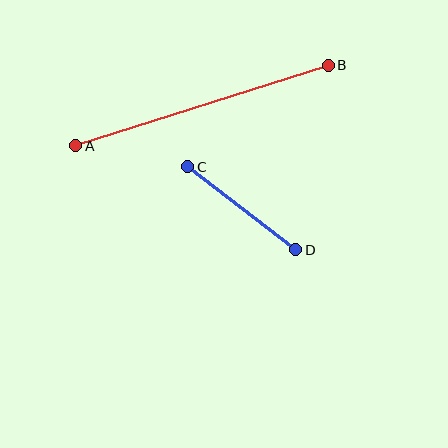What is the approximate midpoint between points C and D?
The midpoint is at approximately (242, 208) pixels.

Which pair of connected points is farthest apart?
Points A and B are farthest apart.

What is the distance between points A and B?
The distance is approximately 265 pixels.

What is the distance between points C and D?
The distance is approximately 136 pixels.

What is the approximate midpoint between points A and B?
The midpoint is at approximately (202, 106) pixels.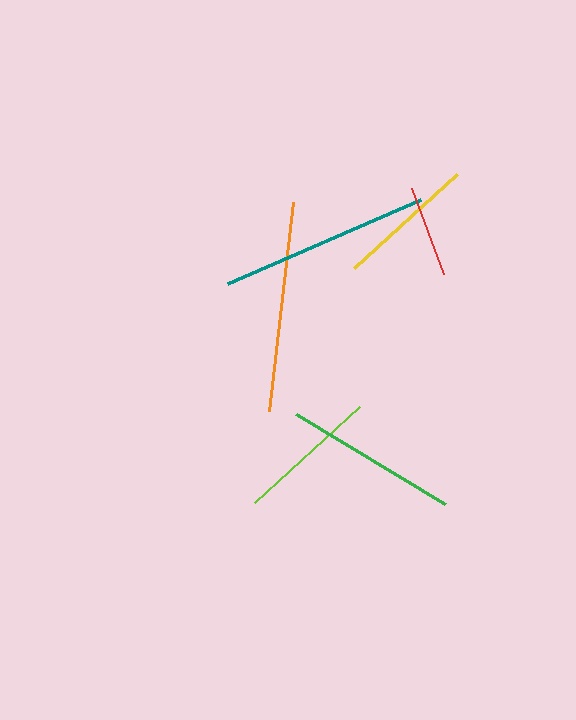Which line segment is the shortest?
The red line is the shortest at approximately 93 pixels.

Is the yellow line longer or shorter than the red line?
The yellow line is longer than the red line.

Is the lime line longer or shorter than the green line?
The green line is longer than the lime line.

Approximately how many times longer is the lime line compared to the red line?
The lime line is approximately 1.5 times the length of the red line.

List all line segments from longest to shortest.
From longest to shortest: teal, orange, green, lime, yellow, red.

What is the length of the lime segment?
The lime segment is approximately 143 pixels long.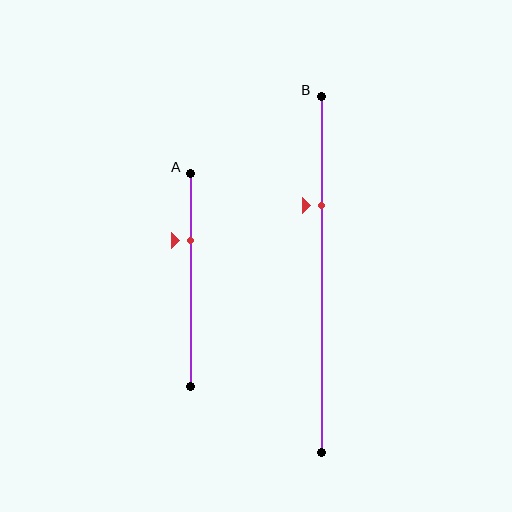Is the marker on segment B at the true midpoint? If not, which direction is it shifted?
No, the marker on segment B is shifted upward by about 19% of the segment length.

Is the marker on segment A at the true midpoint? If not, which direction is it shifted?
No, the marker on segment A is shifted upward by about 19% of the segment length.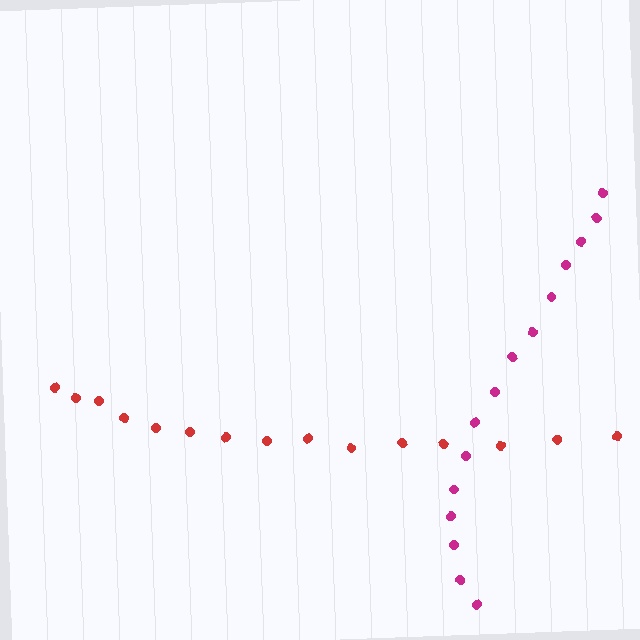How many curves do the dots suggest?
There are 2 distinct paths.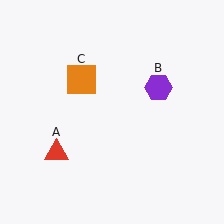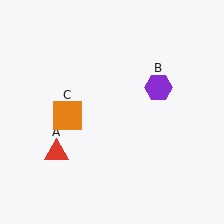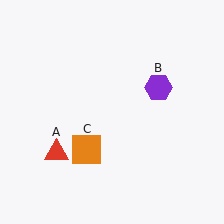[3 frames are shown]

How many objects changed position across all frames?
1 object changed position: orange square (object C).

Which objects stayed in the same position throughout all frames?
Red triangle (object A) and purple hexagon (object B) remained stationary.